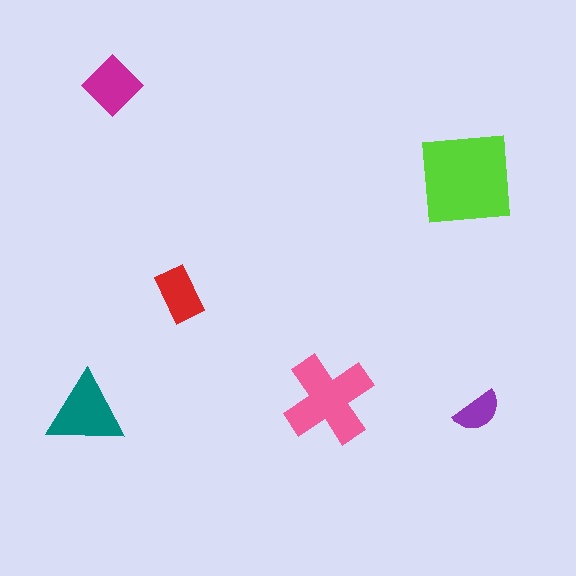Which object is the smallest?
The purple semicircle.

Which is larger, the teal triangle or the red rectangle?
The teal triangle.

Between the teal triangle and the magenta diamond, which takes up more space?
The teal triangle.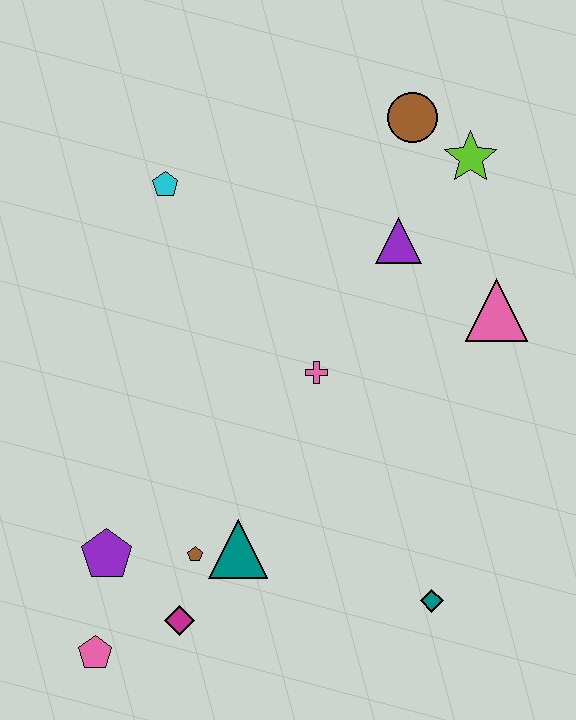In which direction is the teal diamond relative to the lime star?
The teal diamond is below the lime star.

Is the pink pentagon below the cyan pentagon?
Yes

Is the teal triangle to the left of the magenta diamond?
No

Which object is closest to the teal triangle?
The brown pentagon is closest to the teal triangle.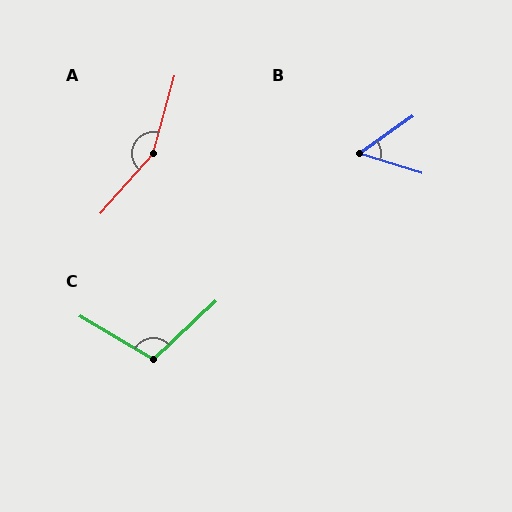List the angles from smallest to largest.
B (52°), C (106°), A (154°).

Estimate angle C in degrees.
Approximately 106 degrees.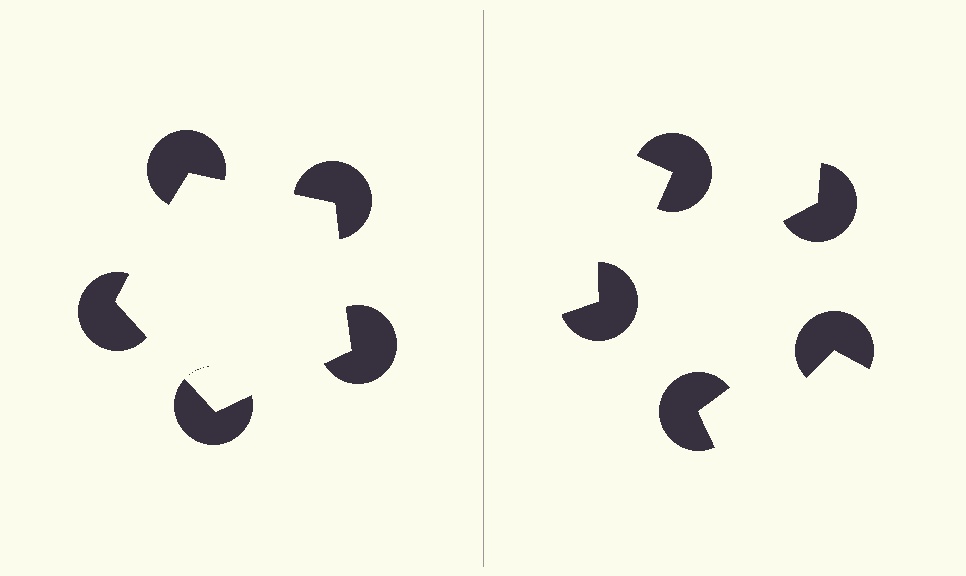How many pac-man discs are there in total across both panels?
10 — 5 on each side.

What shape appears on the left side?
An illusory pentagon.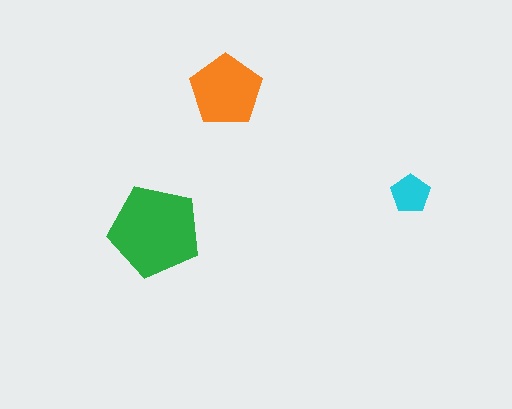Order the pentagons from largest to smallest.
the green one, the orange one, the cyan one.